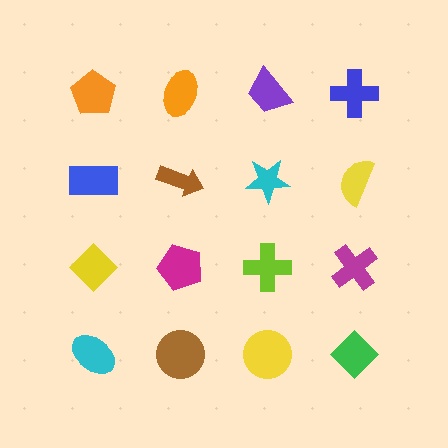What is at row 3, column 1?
A yellow diamond.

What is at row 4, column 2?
A brown circle.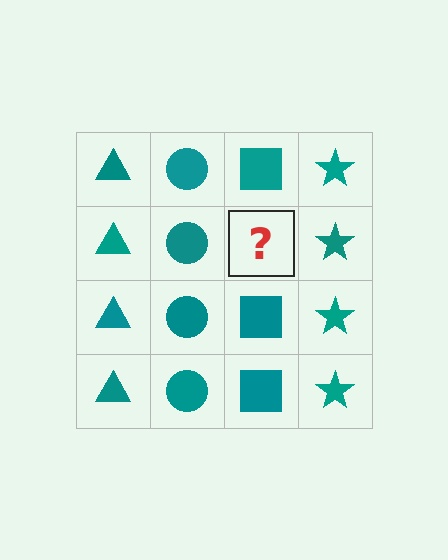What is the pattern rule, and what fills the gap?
The rule is that each column has a consistent shape. The gap should be filled with a teal square.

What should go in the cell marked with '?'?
The missing cell should contain a teal square.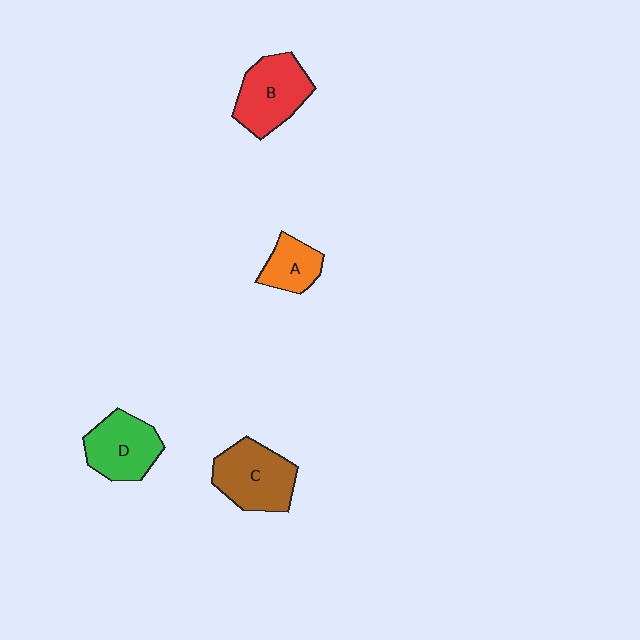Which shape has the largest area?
Shape C (brown).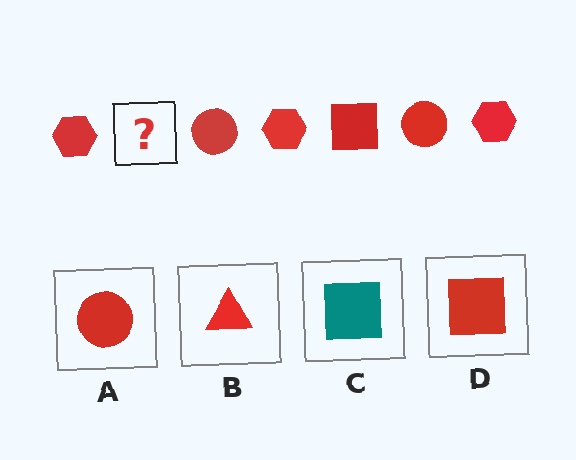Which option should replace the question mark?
Option D.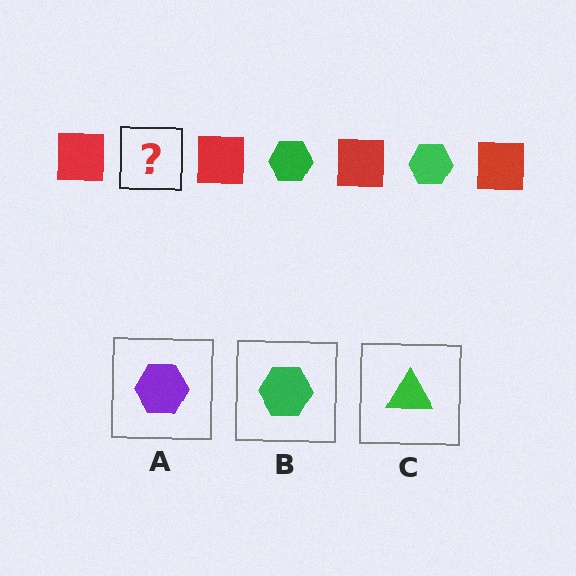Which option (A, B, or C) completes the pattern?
B.